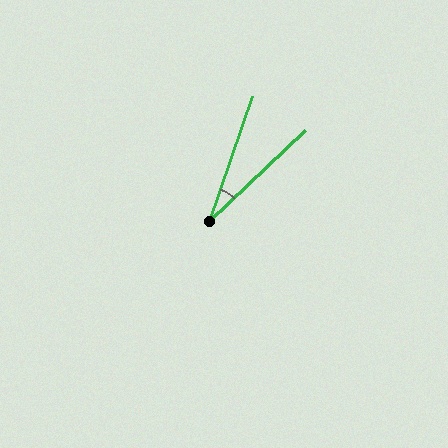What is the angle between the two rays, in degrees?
Approximately 27 degrees.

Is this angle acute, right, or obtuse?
It is acute.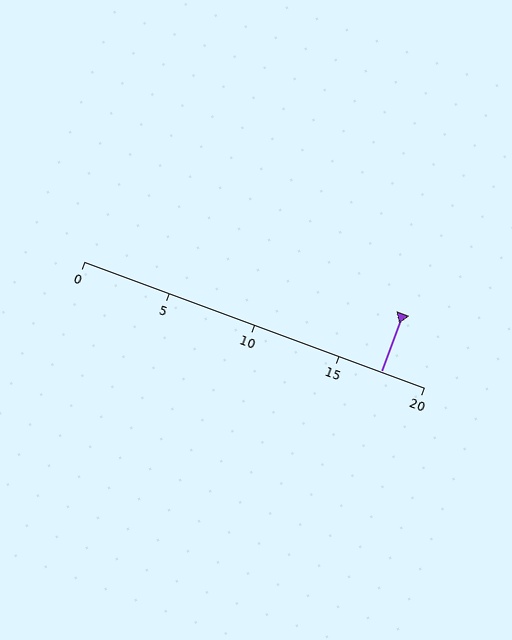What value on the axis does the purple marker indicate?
The marker indicates approximately 17.5.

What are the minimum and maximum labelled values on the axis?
The axis runs from 0 to 20.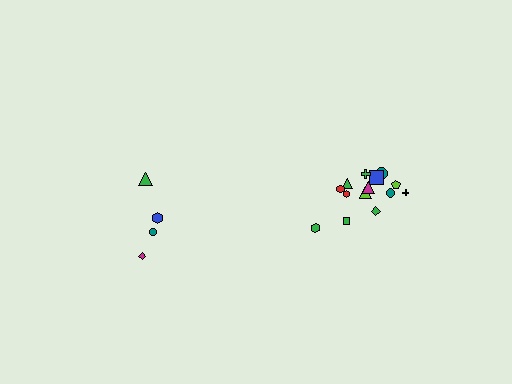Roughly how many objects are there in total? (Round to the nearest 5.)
Roughly 20 objects in total.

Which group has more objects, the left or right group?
The right group.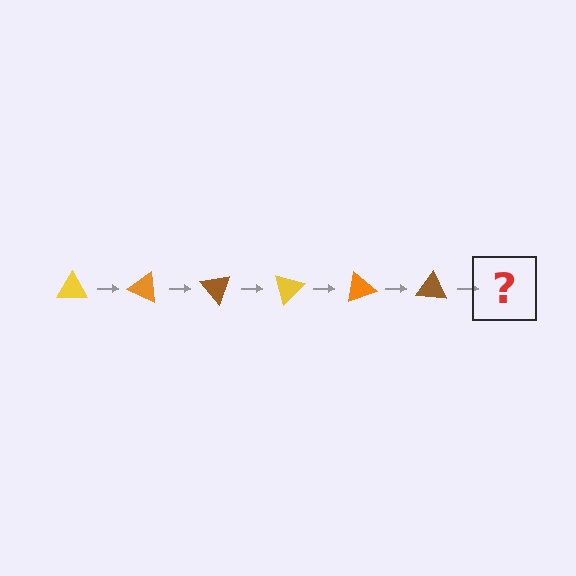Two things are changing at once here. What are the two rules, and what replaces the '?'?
The two rules are that it rotates 25 degrees each step and the color cycles through yellow, orange, and brown. The '?' should be a yellow triangle, rotated 150 degrees from the start.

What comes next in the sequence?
The next element should be a yellow triangle, rotated 150 degrees from the start.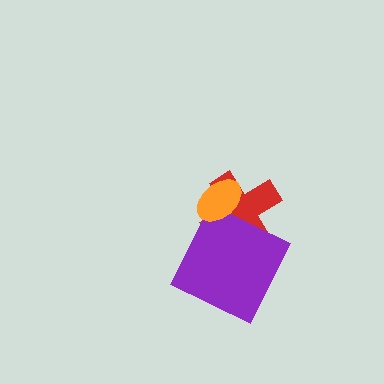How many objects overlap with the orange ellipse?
1 object overlaps with the orange ellipse.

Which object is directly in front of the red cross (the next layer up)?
The purple square is directly in front of the red cross.